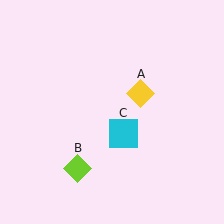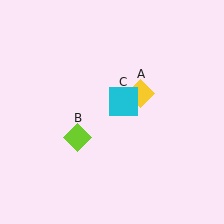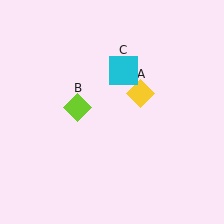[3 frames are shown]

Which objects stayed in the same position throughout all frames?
Yellow diamond (object A) remained stationary.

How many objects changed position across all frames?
2 objects changed position: lime diamond (object B), cyan square (object C).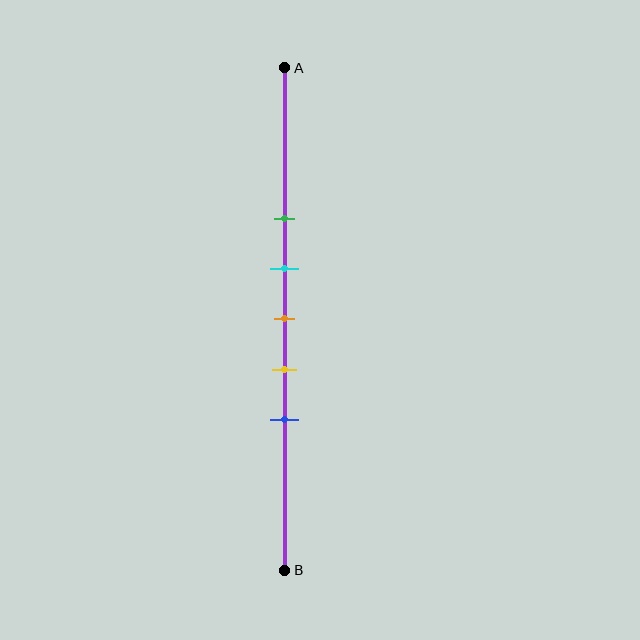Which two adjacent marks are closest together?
The cyan and orange marks are the closest adjacent pair.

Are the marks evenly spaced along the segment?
Yes, the marks are approximately evenly spaced.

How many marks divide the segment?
There are 5 marks dividing the segment.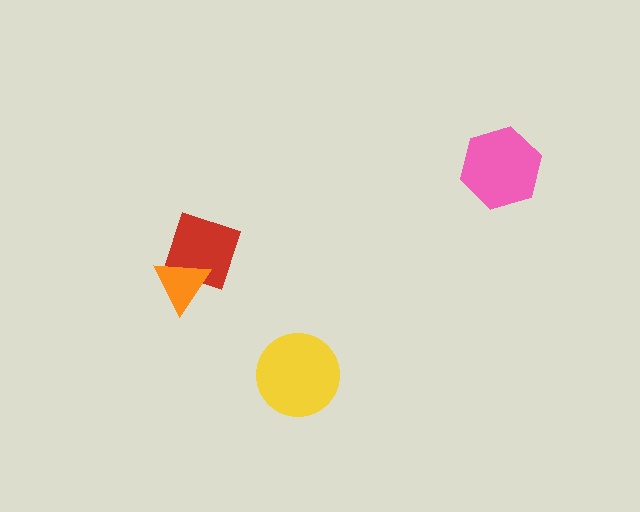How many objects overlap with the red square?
1 object overlaps with the red square.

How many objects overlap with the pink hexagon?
0 objects overlap with the pink hexagon.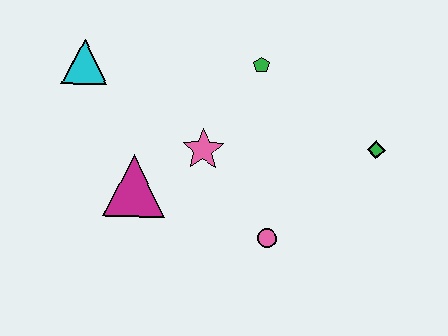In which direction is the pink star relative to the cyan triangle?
The pink star is to the right of the cyan triangle.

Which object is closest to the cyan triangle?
The magenta triangle is closest to the cyan triangle.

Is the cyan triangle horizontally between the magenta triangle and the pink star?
No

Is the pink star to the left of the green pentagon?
Yes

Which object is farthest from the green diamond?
The cyan triangle is farthest from the green diamond.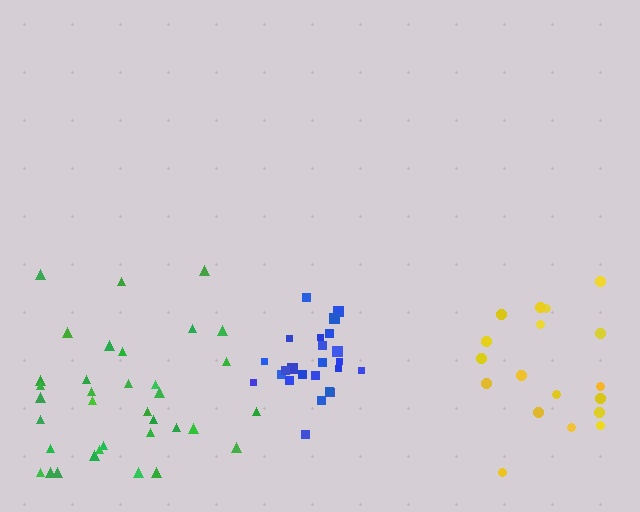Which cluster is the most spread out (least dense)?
Yellow.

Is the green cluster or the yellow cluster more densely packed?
Green.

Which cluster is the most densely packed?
Blue.